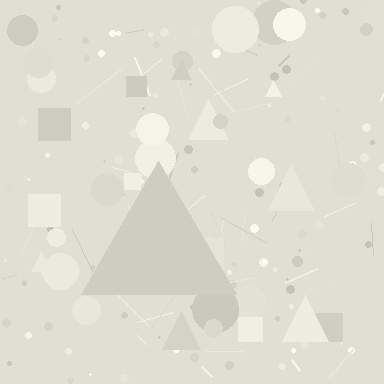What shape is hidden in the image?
A triangle is hidden in the image.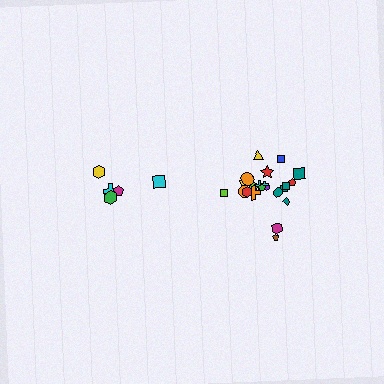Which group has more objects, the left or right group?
The right group.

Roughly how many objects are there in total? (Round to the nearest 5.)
Roughly 25 objects in total.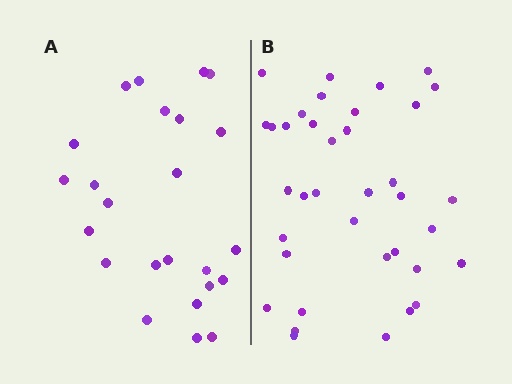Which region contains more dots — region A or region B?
Region B (the right region) has more dots.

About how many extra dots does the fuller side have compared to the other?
Region B has approximately 15 more dots than region A.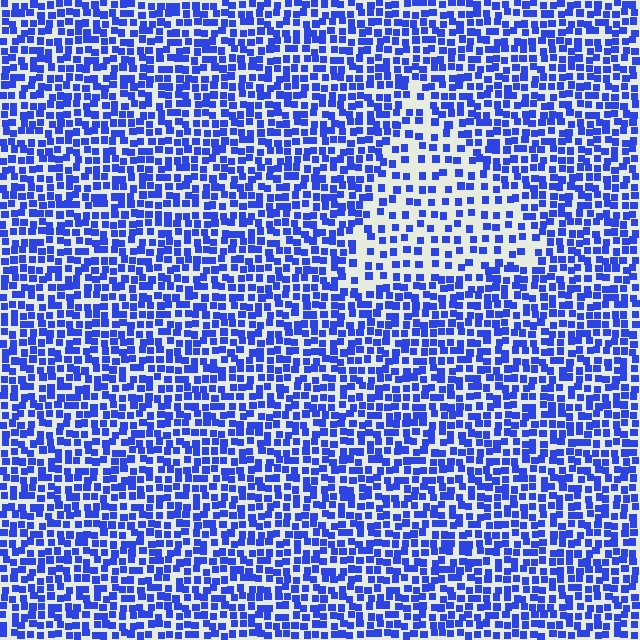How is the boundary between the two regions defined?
The boundary is defined by a change in element density (approximately 2.0x ratio). All elements are the same color, size, and shape.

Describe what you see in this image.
The image contains small blue elements arranged at two different densities. A triangle-shaped region is visible where the elements are less densely packed than the surrounding area.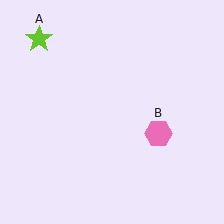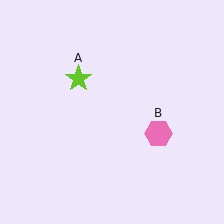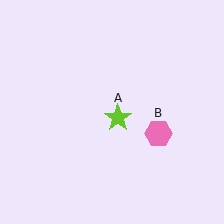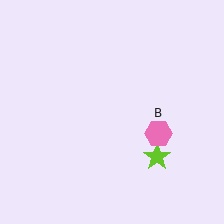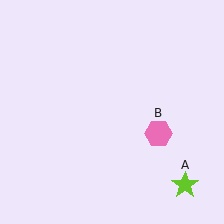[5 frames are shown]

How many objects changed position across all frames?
1 object changed position: lime star (object A).